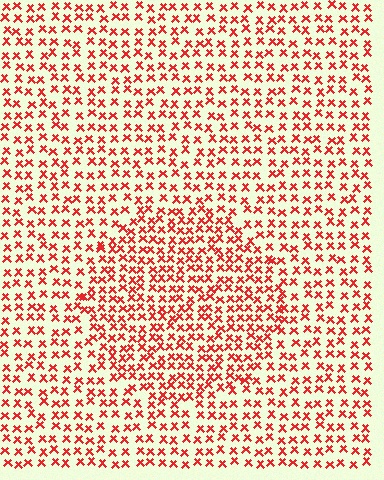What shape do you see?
I see a circle.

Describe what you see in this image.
The image contains small red elements arranged at two different densities. A circle-shaped region is visible where the elements are more densely packed than the surrounding area.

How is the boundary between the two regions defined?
The boundary is defined by a change in element density (approximately 1.5x ratio). All elements are the same color, size, and shape.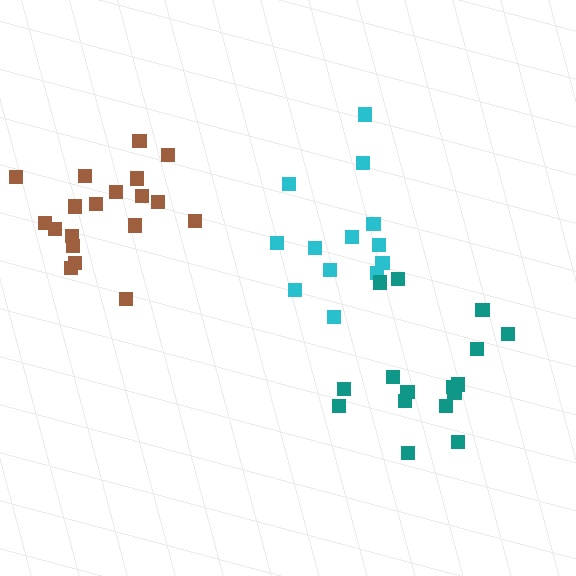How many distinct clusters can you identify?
There are 3 distinct clusters.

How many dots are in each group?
Group 1: 13 dots, Group 2: 19 dots, Group 3: 16 dots (48 total).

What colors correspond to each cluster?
The clusters are colored: cyan, brown, teal.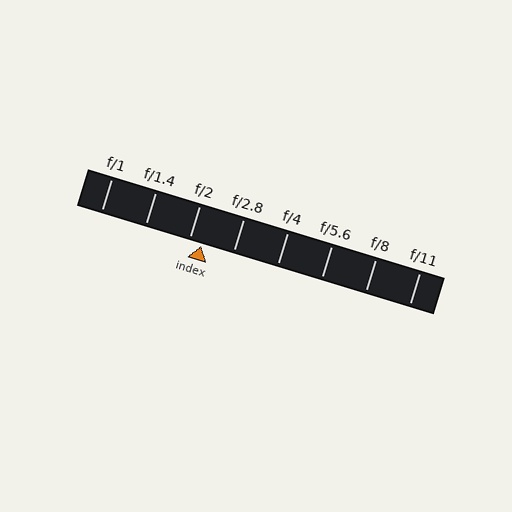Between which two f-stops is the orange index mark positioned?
The index mark is between f/2 and f/2.8.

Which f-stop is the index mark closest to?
The index mark is closest to f/2.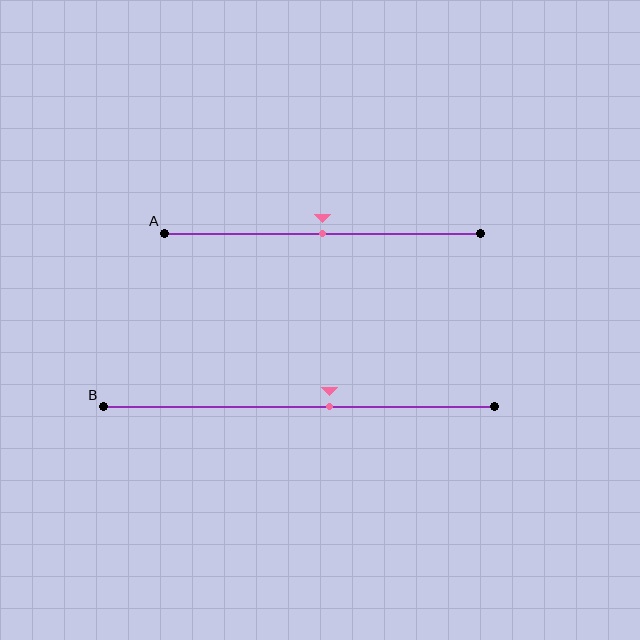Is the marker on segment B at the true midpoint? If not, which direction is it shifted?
No, the marker on segment B is shifted to the right by about 8% of the segment length.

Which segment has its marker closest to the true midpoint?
Segment A has its marker closest to the true midpoint.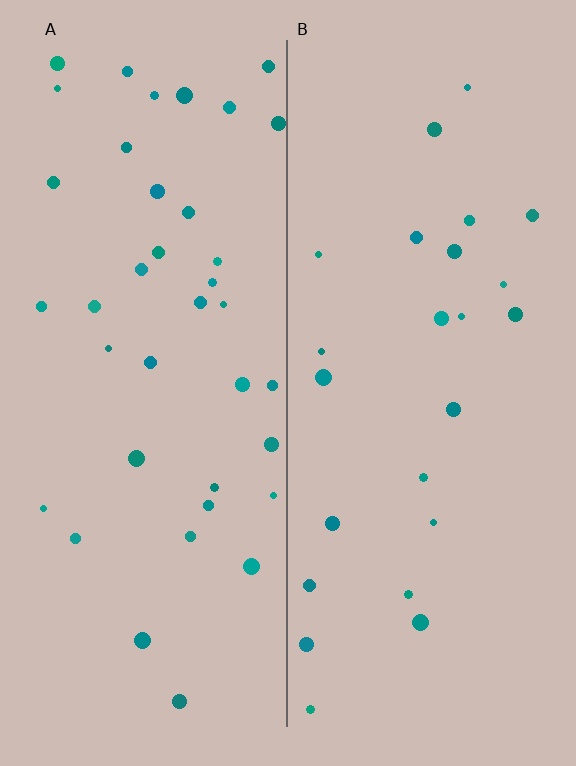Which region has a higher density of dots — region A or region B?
A (the left).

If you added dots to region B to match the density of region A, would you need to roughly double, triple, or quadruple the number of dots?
Approximately double.